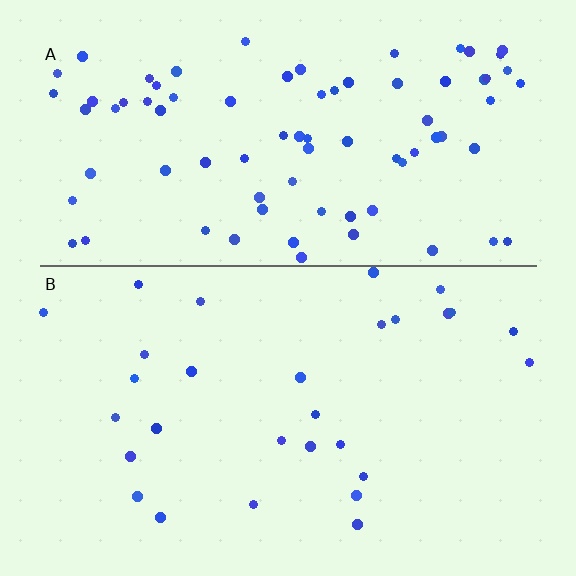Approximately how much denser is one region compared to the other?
Approximately 2.8× — region A over region B.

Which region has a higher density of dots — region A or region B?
A (the top).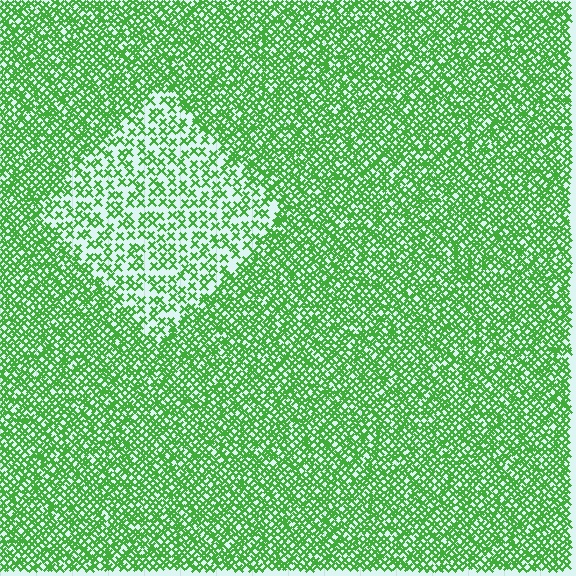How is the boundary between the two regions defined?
The boundary is defined by a change in element density (approximately 2.2x ratio). All elements are the same color, size, and shape.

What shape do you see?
I see a diamond.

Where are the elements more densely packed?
The elements are more densely packed outside the diamond boundary.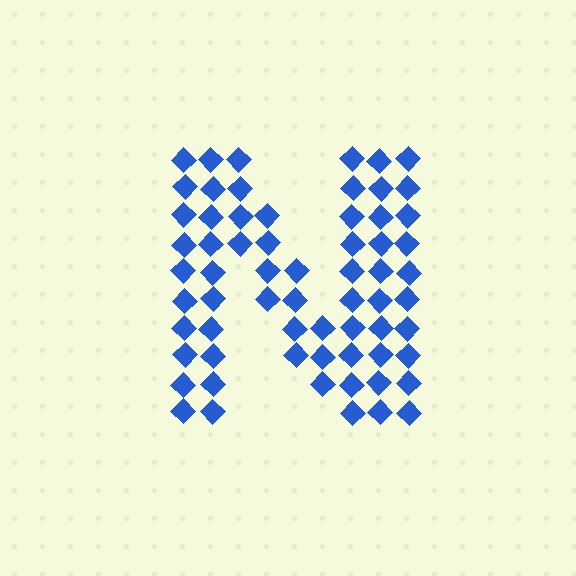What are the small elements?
The small elements are diamonds.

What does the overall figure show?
The overall figure shows the letter N.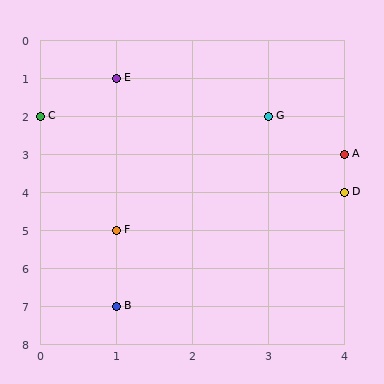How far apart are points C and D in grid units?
Points C and D are 4 columns and 2 rows apart (about 4.5 grid units diagonally).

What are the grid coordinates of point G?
Point G is at grid coordinates (3, 2).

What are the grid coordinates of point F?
Point F is at grid coordinates (1, 5).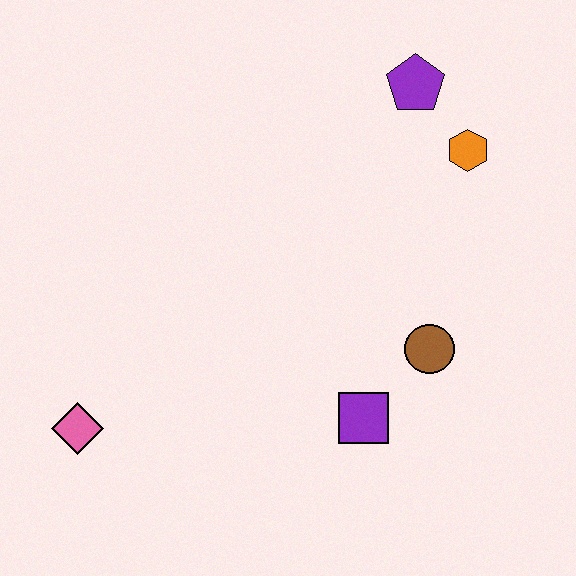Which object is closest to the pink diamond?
The purple square is closest to the pink diamond.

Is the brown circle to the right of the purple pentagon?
Yes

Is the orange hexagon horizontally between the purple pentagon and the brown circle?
No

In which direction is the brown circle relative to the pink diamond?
The brown circle is to the right of the pink diamond.